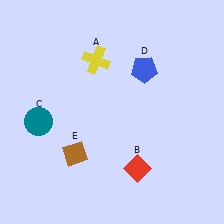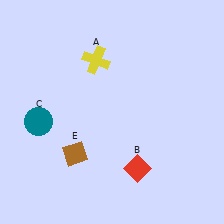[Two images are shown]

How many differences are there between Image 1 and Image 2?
There is 1 difference between the two images.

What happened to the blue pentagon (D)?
The blue pentagon (D) was removed in Image 2. It was in the top-right area of Image 1.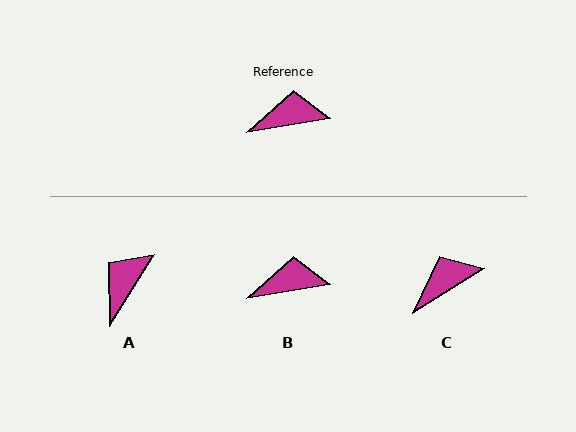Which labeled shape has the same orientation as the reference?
B.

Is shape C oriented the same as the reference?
No, it is off by about 22 degrees.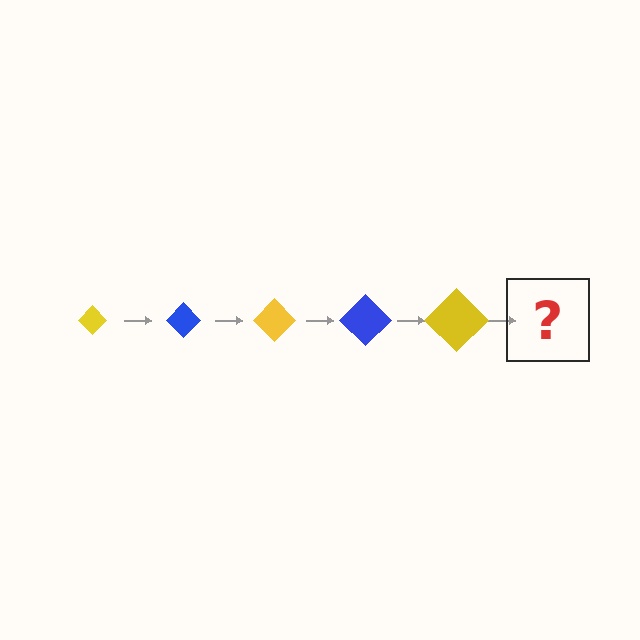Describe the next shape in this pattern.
It should be a blue diamond, larger than the previous one.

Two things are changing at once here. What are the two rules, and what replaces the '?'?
The two rules are that the diamond grows larger each step and the color cycles through yellow and blue. The '?' should be a blue diamond, larger than the previous one.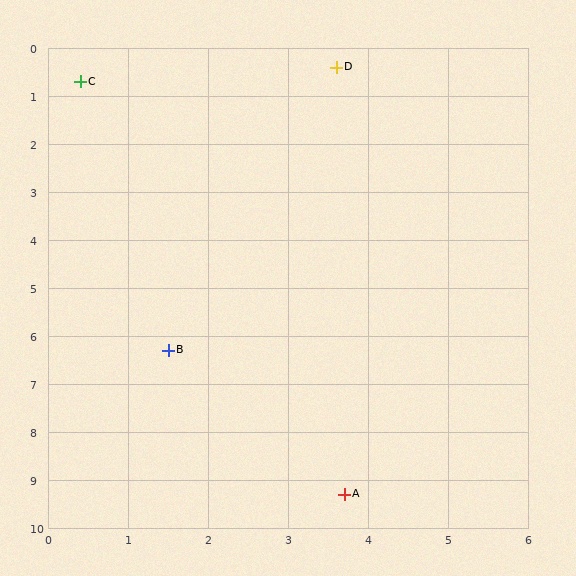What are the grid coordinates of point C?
Point C is at approximately (0.4, 0.7).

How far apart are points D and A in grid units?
Points D and A are about 8.9 grid units apart.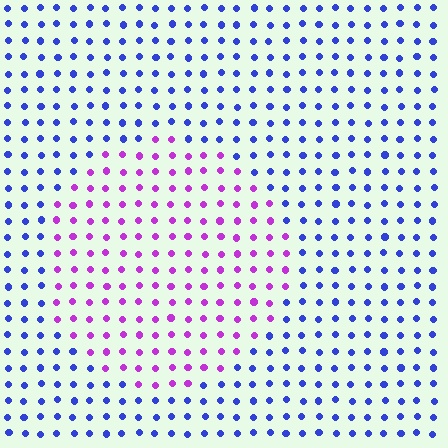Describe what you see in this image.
The image is filled with small blue elements in a uniform arrangement. A circle-shaped region is visible where the elements are tinted to a slightly different hue, forming a subtle color boundary.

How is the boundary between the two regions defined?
The boundary is defined purely by a slight shift in hue (about 59 degrees). Spacing, size, and orientation are identical on both sides.